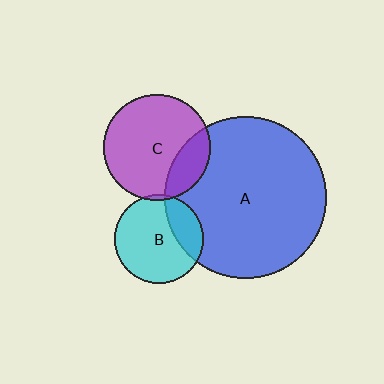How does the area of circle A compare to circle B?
Approximately 3.3 times.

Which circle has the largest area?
Circle A (blue).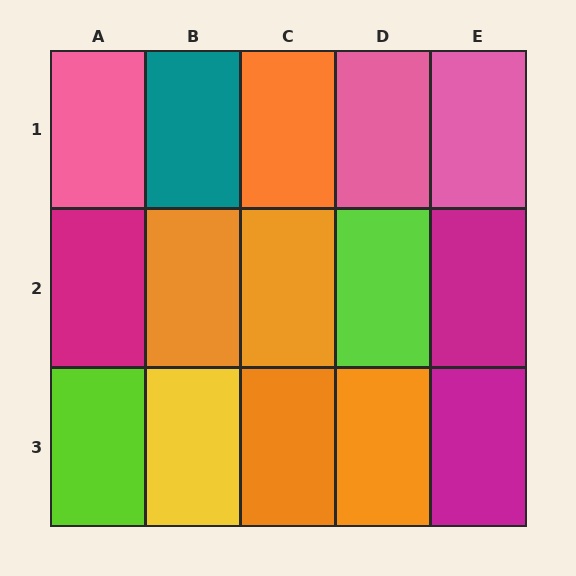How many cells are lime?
2 cells are lime.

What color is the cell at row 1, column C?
Orange.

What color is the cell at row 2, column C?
Orange.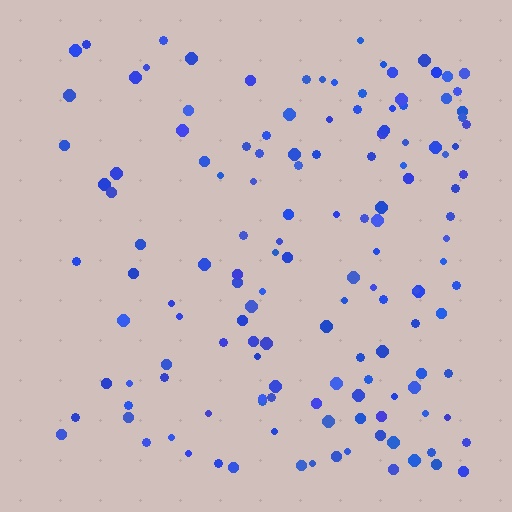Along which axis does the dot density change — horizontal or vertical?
Horizontal.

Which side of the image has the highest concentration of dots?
The right.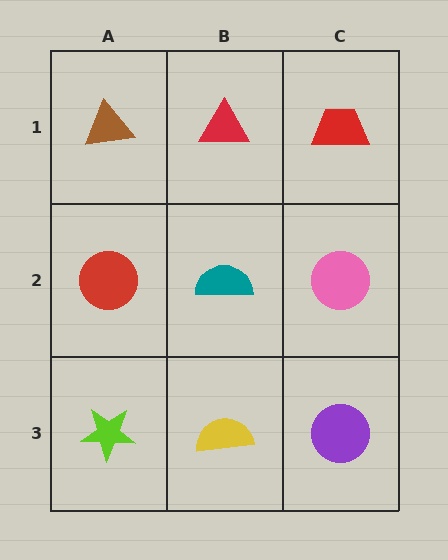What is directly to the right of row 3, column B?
A purple circle.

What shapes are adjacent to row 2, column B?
A red triangle (row 1, column B), a yellow semicircle (row 3, column B), a red circle (row 2, column A), a pink circle (row 2, column C).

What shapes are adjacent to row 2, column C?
A red trapezoid (row 1, column C), a purple circle (row 3, column C), a teal semicircle (row 2, column B).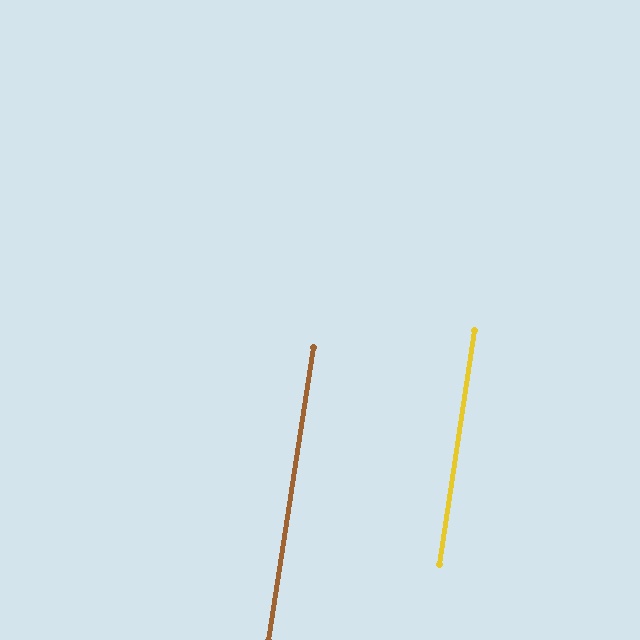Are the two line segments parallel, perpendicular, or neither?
Parallel — their directions differ by only 0.3°.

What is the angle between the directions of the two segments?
Approximately 0 degrees.